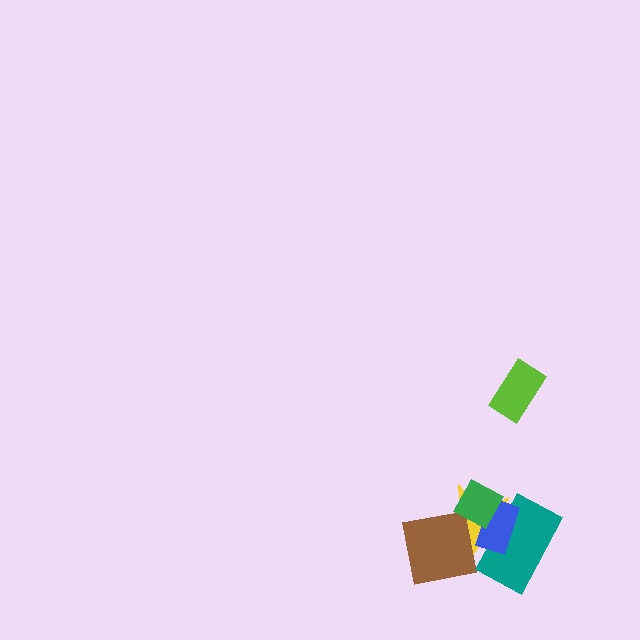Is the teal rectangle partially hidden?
Yes, it is partially covered by another shape.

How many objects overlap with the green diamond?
4 objects overlap with the green diamond.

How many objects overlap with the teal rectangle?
3 objects overlap with the teal rectangle.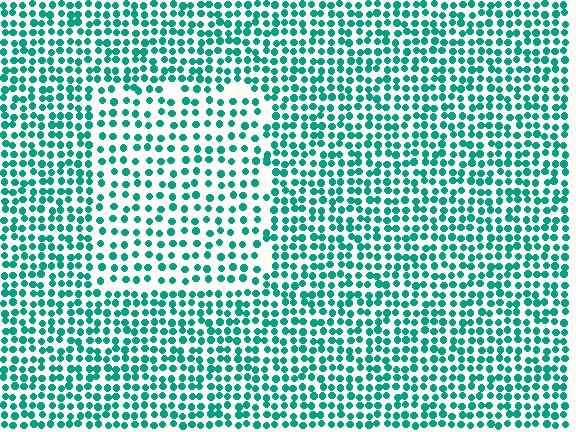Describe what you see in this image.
The image contains small teal elements arranged at two different densities. A rectangle-shaped region is visible where the elements are less densely packed than the surrounding area.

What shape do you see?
I see a rectangle.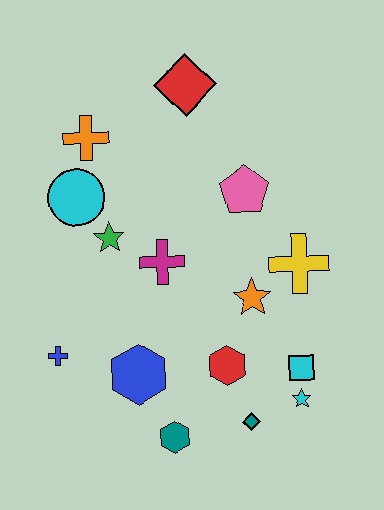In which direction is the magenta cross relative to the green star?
The magenta cross is to the right of the green star.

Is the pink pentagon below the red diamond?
Yes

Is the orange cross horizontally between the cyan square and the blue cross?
Yes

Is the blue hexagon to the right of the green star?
Yes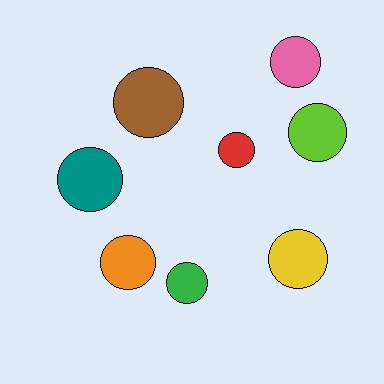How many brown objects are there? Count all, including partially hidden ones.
There is 1 brown object.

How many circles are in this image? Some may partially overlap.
There are 8 circles.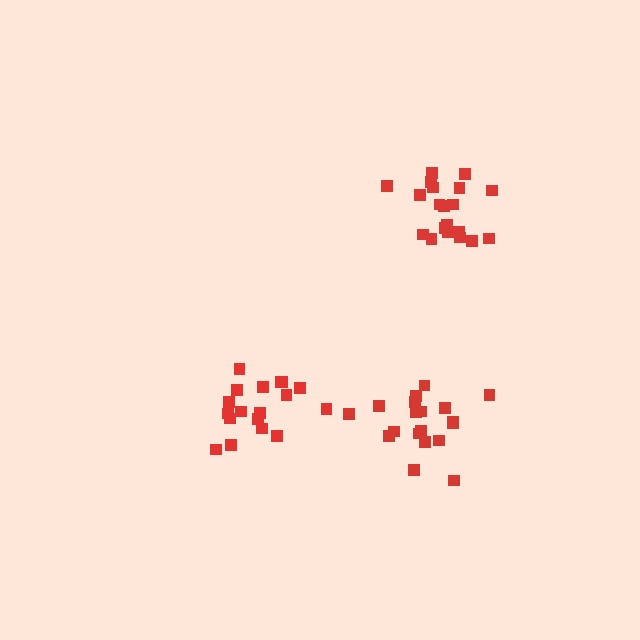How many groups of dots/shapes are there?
There are 3 groups.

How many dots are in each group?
Group 1: 18 dots, Group 2: 20 dots, Group 3: 19 dots (57 total).